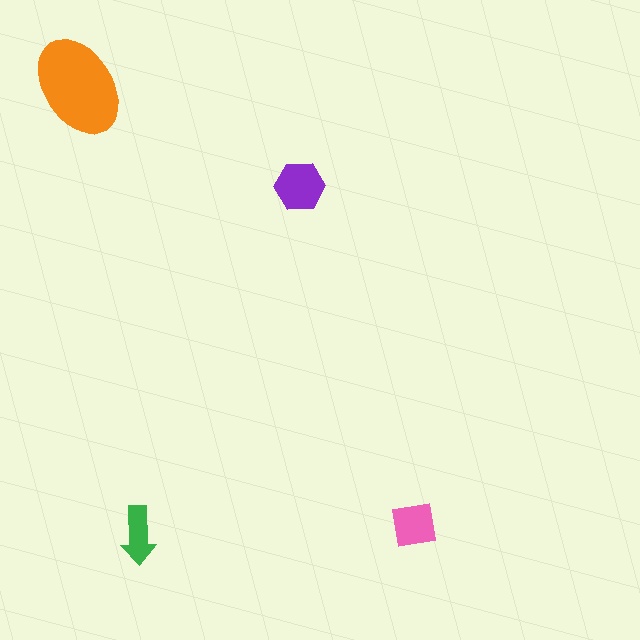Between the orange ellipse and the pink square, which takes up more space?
The orange ellipse.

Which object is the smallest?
The green arrow.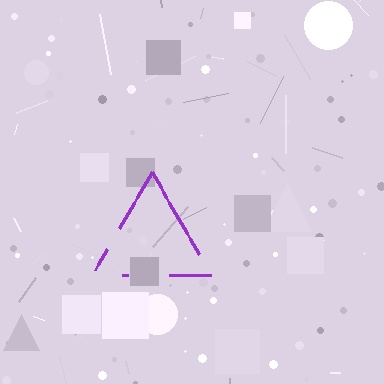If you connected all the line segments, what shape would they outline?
They would outline a triangle.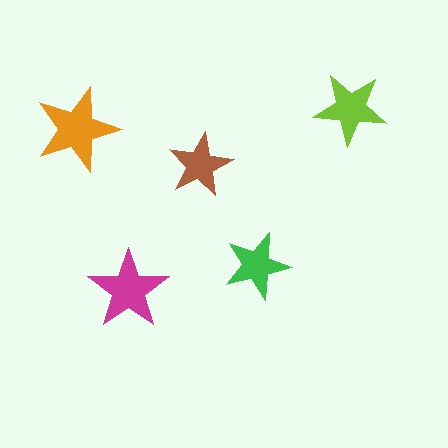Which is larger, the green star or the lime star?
The lime one.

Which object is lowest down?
The magenta star is bottommost.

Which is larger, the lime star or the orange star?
The orange one.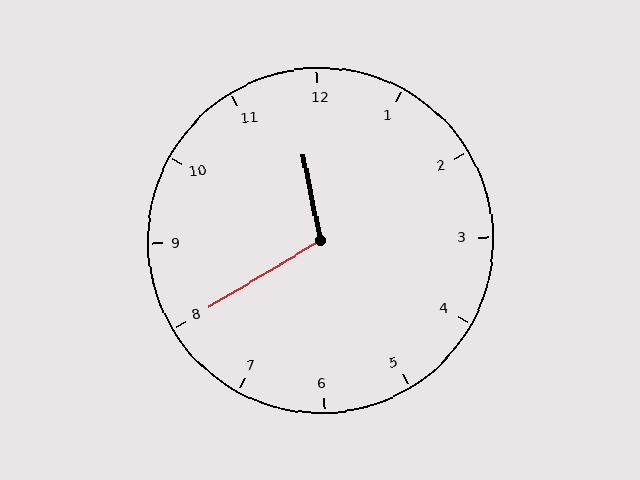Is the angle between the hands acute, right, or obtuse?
It is obtuse.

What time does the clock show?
11:40.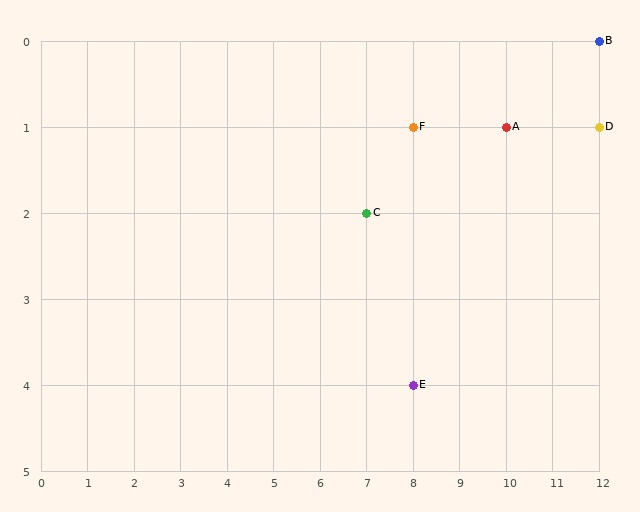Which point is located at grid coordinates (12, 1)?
Point D is at (12, 1).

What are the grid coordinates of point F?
Point F is at grid coordinates (8, 1).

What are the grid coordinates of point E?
Point E is at grid coordinates (8, 4).